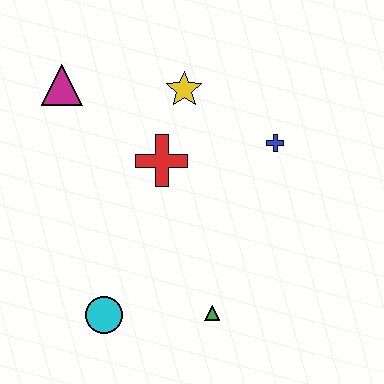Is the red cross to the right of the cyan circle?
Yes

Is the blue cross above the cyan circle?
Yes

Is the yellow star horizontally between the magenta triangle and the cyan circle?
No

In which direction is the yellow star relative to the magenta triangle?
The yellow star is to the right of the magenta triangle.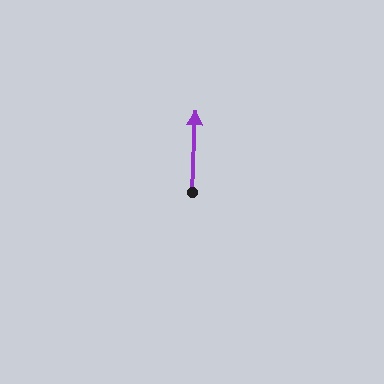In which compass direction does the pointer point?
North.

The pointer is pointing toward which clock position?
Roughly 12 o'clock.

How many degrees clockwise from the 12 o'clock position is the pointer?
Approximately 2 degrees.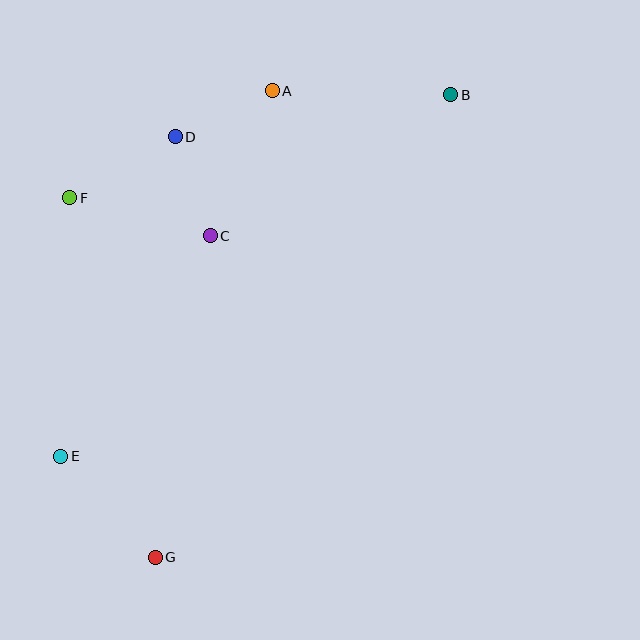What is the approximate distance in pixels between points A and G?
The distance between A and G is approximately 481 pixels.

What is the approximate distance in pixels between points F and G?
The distance between F and G is approximately 370 pixels.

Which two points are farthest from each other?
Points B and G are farthest from each other.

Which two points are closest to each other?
Points C and D are closest to each other.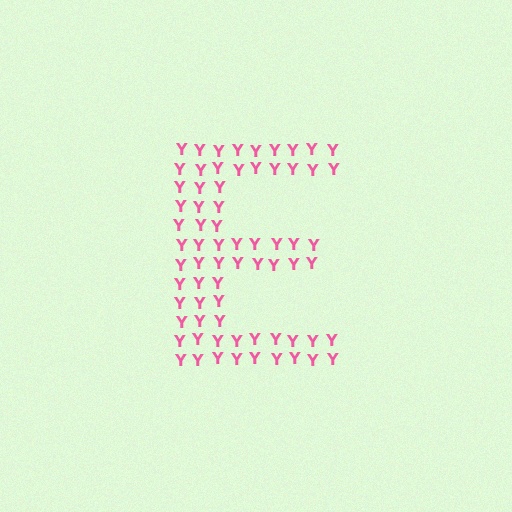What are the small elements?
The small elements are letter Y's.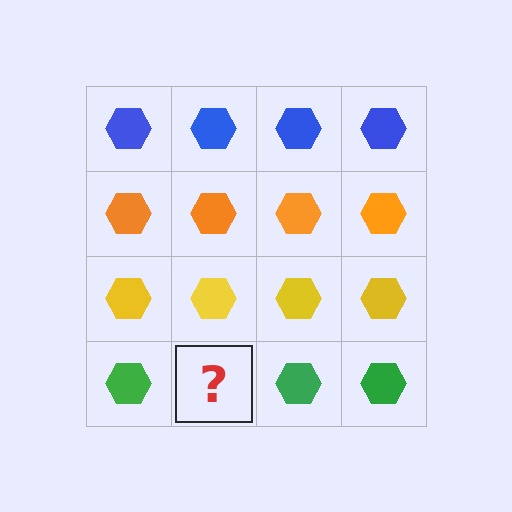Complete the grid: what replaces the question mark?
The question mark should be replaced with a green hexagon.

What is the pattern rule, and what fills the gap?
The rule is that each row has a consistent color. The gap should be filled with a green hexagon.